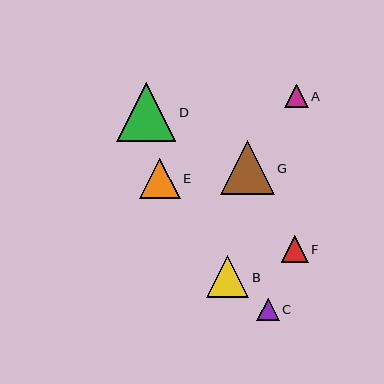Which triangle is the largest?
Triangle D is the largest with a size of approximately 59 pixels.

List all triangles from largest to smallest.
From largest to smallest: D, G, B, E, F, A, C.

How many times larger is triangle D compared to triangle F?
Triangle D is approximately 2.2 times the size of triangle F.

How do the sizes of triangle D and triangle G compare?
Triangle D and triangle G are approximately the same size.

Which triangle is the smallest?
Triangle C is the smallest with a size of approximately 22 pixels.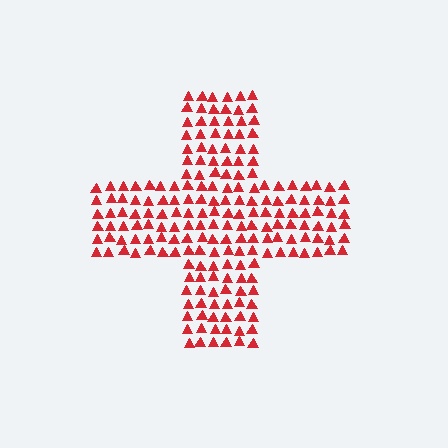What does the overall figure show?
The overall figure shows a cross.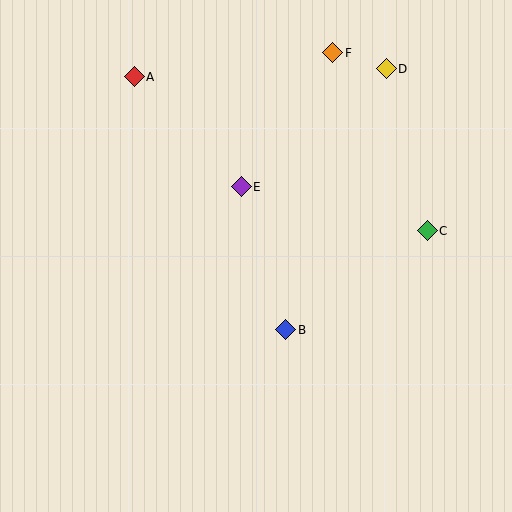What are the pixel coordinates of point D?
Point D is at (386, 69).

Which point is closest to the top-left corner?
Point A is closest to the top-left corner.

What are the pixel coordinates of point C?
Point C is at (427, 231).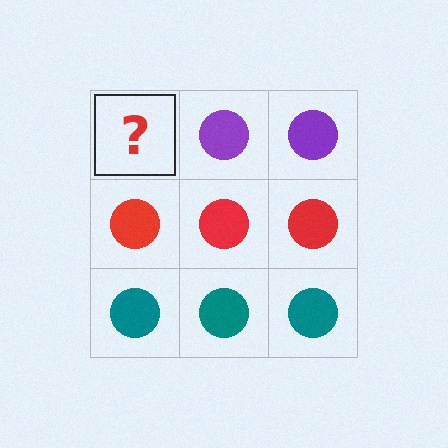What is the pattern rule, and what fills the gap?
The rule is that each row has a consistent color. The gap should be filled with a purple circle.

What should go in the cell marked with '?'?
The missing cell should contain a purple circle.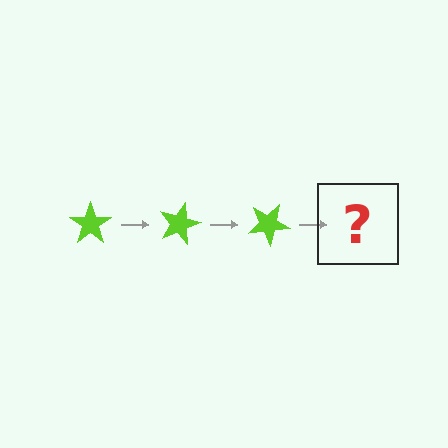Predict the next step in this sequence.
The next step is a lime star rotated 45 degrees.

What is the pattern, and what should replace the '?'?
The pattern is that the star rotates 15 degrees each step. The '?' should be a lime star rotated 45 degrees.